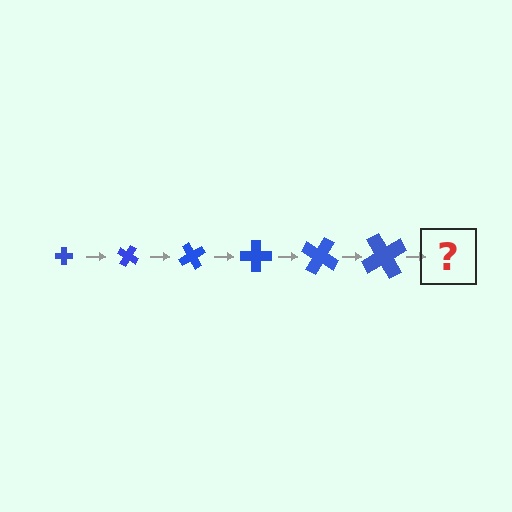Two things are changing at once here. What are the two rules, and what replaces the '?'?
The two rules are that the cross grows larger each step and it rotates 30 degrees each step. The '?' should be a cross, larger than the previous one and rotated 180 degrees from the start.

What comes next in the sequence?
The next element should be a cross, larger than the previous one and rotated 180 degrees from the start.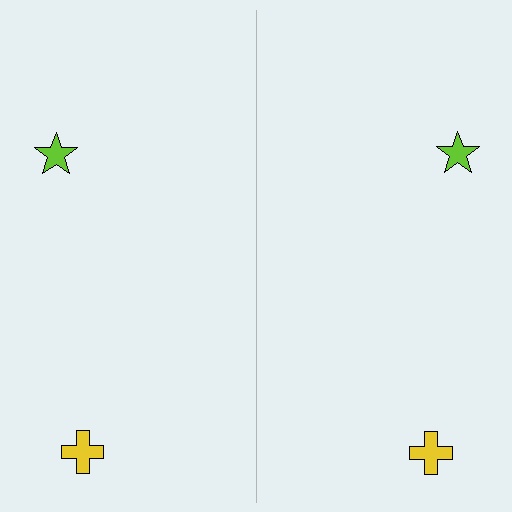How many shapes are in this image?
There are 4 shapes in this image.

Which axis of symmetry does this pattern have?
The pattern has a vertical axis of symmetry running through the center of the image.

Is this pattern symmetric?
Yes, this pattern has bilateral (reflection) symmetry.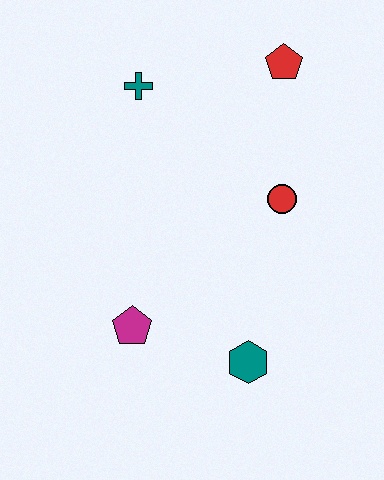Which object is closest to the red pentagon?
The red circle is closest to the red pentagon.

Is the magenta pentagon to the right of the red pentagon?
No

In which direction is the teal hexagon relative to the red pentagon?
The teal hexagon is below the red pentagon.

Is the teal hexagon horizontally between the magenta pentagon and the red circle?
Yes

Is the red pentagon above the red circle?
Yes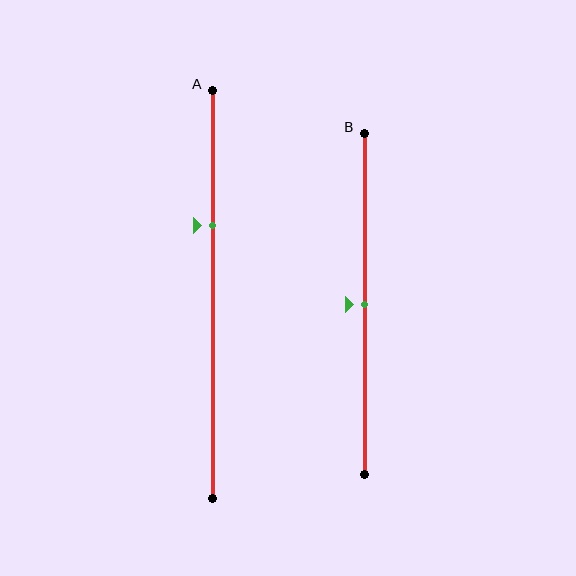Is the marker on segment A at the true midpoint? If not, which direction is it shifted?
No, the marker on segment A is shifted upward by about 17% of the segment length.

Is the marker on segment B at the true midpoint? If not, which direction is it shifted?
Yes, the marker on segment B is at the true midpoint.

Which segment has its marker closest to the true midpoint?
Segment B has its marker closest to the true midpoint.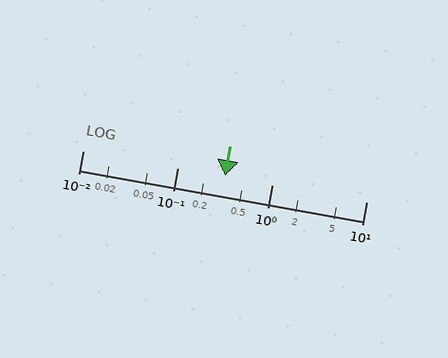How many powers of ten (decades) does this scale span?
The scale spans 3 decades, from 0.01 to 10.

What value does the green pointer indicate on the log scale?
The pointer indicates approximately 0.32.